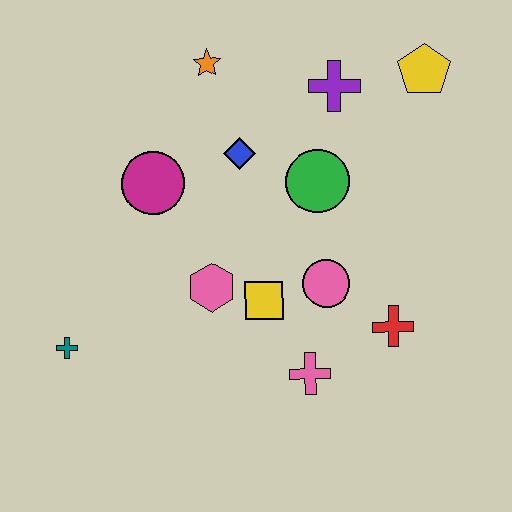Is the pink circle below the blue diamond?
Yes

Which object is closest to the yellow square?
The pink hexagon is closest to the yellow square.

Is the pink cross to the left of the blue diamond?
No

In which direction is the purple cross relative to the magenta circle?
The purple cross is to the right of the magenta circle.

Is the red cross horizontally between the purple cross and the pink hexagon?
No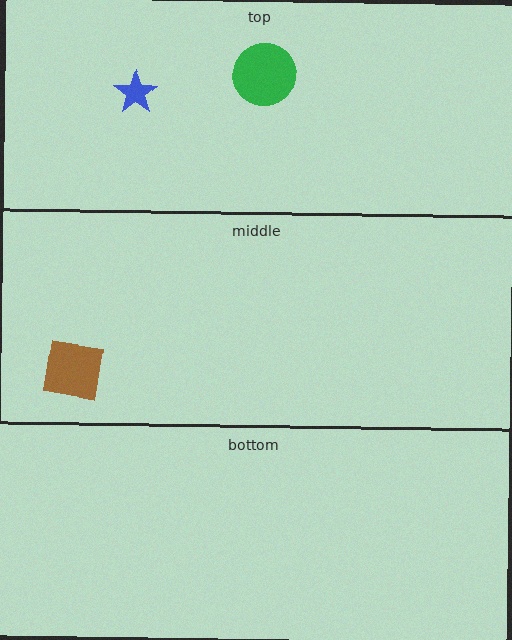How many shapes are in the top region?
2.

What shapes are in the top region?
The green circle, the blue star.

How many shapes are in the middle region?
1.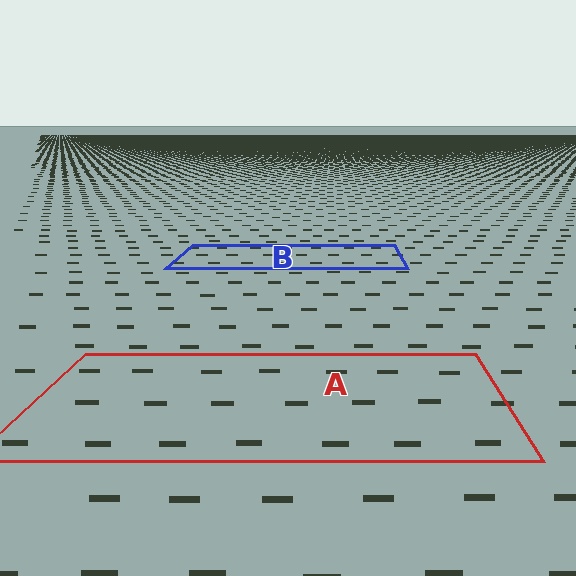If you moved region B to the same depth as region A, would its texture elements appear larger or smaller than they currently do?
They would appear larger. At a closer depth, the same texture elements are projected at a bigger on-screen size.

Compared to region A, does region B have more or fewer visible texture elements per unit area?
Region B has more texture elements per unit area — they are packed more densely because it is farther away.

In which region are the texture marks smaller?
The texture marks are smaller in region B, because it is farther away.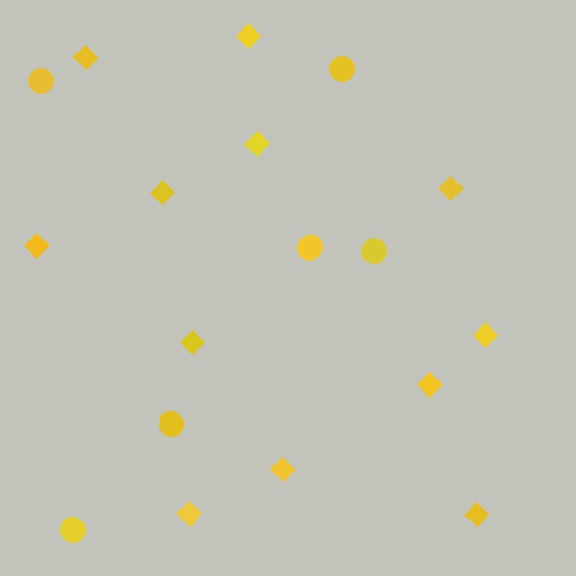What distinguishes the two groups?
There are 2 groups: one group of diamonds (12) and one group of circles (6).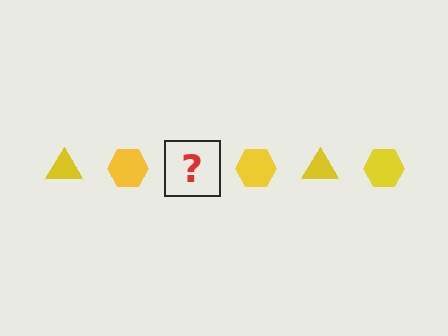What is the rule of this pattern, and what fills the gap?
The rule is that the pattern cycles through triangle, hexagon shapes in yellow. The gap should be filled with a yellow triangle.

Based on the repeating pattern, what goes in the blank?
The blank should be a yellow triangle.